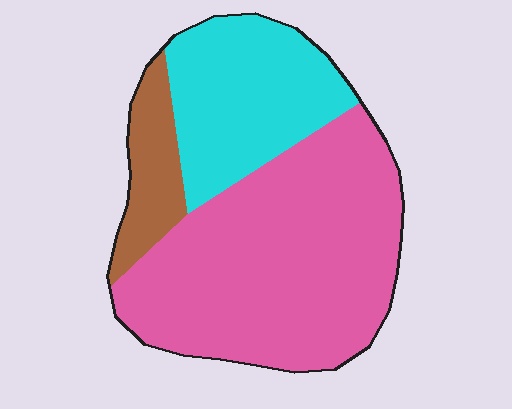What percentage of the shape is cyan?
Cyan covers roughly 30% of the shape.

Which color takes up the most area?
Pink, at roughly 60%.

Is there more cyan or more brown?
Cyan.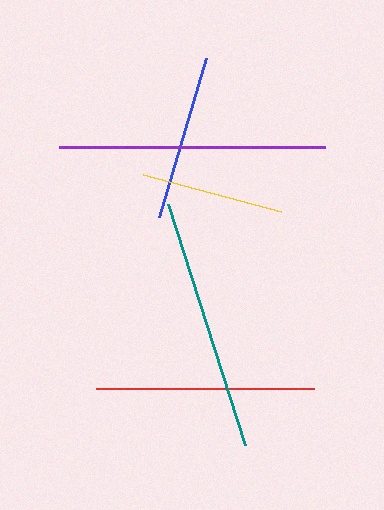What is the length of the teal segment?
The teal segment is approximately 253 pixels long.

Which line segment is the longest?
The purple line is the longest at approximately 266 pixels.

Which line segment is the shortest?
The yellow line is the shortest at approximately 143 pixels.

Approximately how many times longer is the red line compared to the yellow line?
The red line is approximately 1.5 times the length of the yellow line.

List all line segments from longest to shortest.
From longest to shortest: purple, teal, red, blue, yellow.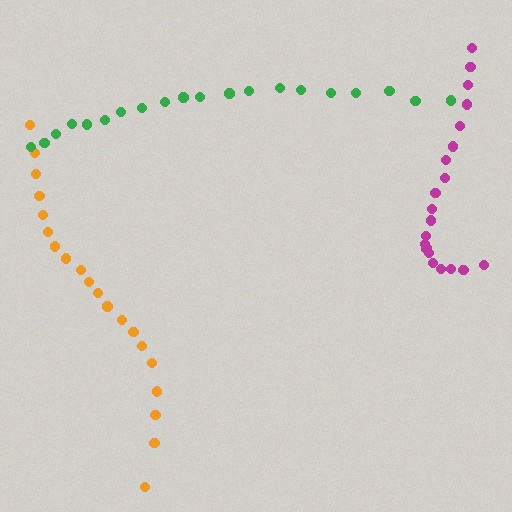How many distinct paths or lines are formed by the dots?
There are 3 distinct paths.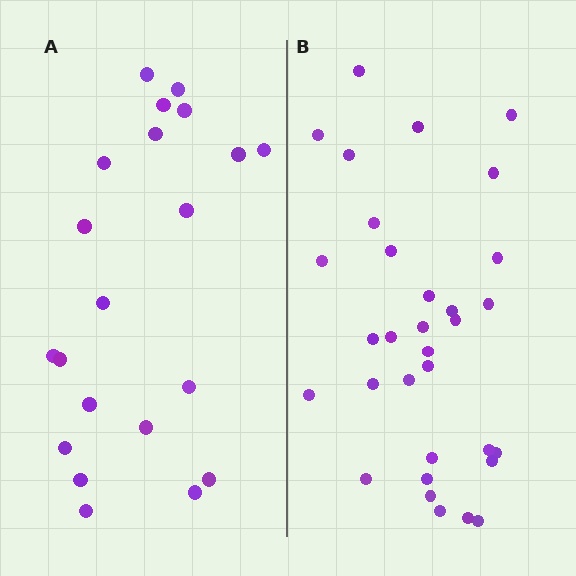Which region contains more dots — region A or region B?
Region B (the right region) has more dots.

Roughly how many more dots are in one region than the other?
Region B has roughly 12 or so more dots than region A.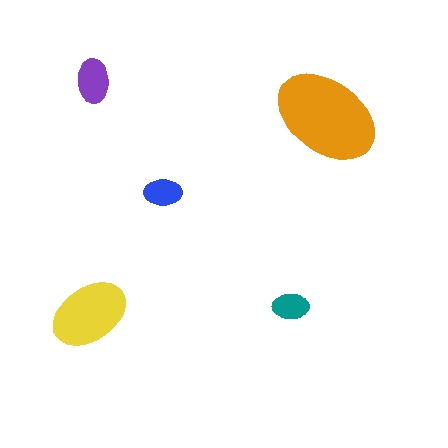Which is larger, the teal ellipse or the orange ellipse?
The orange one.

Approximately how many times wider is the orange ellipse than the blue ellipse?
About 2.5 times wider.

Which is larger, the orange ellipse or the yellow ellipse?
The orange one.